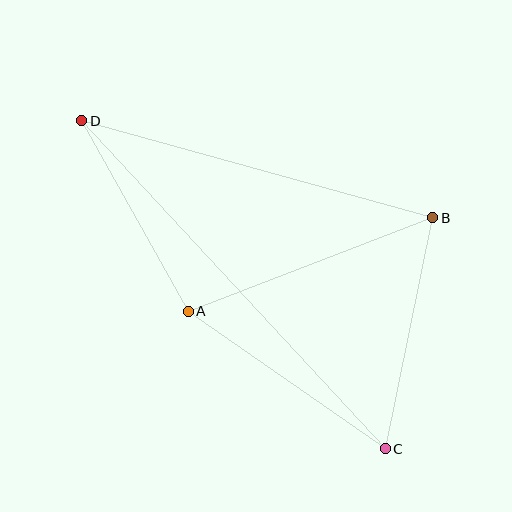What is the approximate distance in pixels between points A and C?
The distance between A and C is approximately 240 pixels.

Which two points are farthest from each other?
Points C and D are farthest from each other.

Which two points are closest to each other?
Points A and D are closest to each other.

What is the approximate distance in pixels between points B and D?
The distance between B and D is approximately 364 pixels.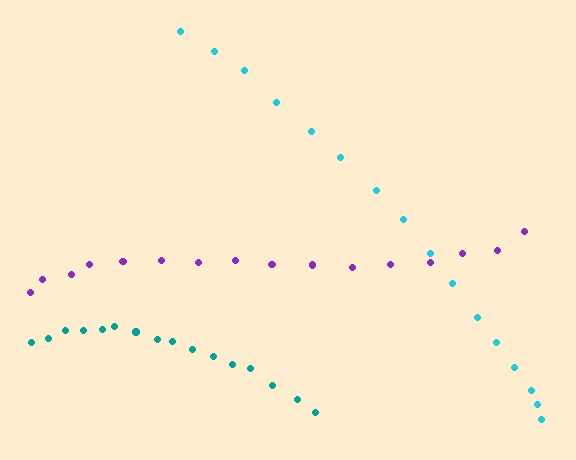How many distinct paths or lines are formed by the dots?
There are 3 distinct paths.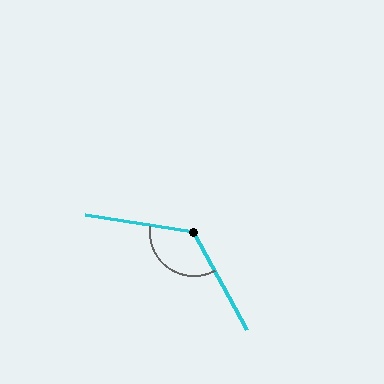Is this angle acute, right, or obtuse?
It is obtuse.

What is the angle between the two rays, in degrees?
Approximately 127 degrees.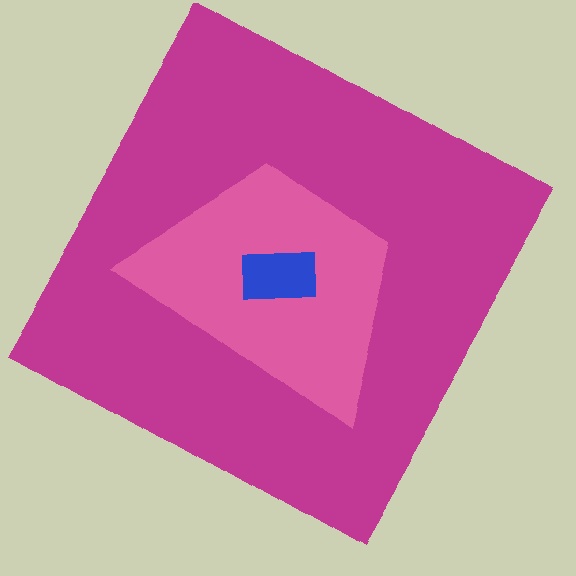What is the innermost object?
The blue rectangle.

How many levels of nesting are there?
3.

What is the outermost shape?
The magenta square.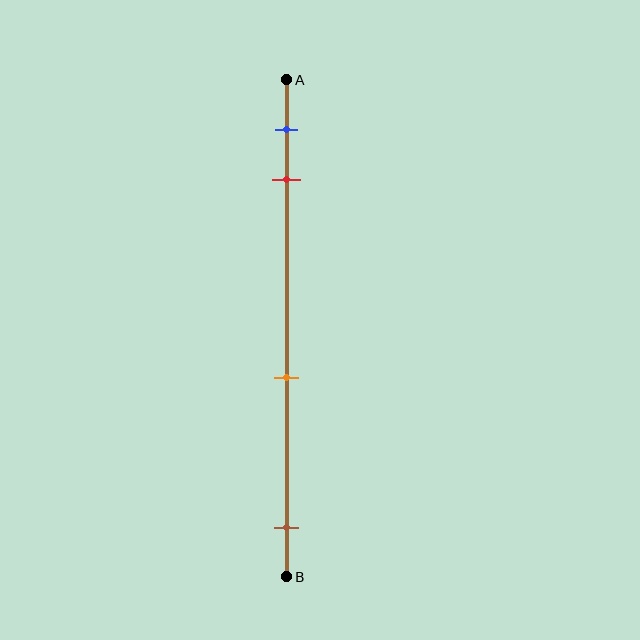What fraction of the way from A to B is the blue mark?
The blue mark is approximately 10% (0.1) of the way from A to B.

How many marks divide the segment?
There are 4 marks dividing the segment.